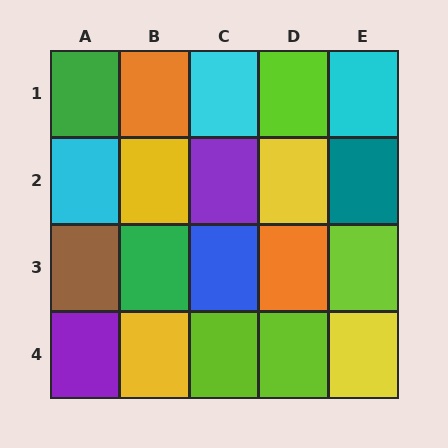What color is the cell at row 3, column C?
Blue.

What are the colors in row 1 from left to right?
Green, orange, cyan, lime, cyan.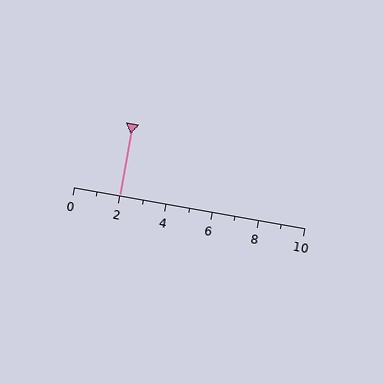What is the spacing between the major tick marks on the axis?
The major ticks are spaced 2 apart.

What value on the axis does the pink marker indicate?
The marker indicates approximately 2.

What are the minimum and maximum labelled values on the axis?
The axis runs from 0 to 10.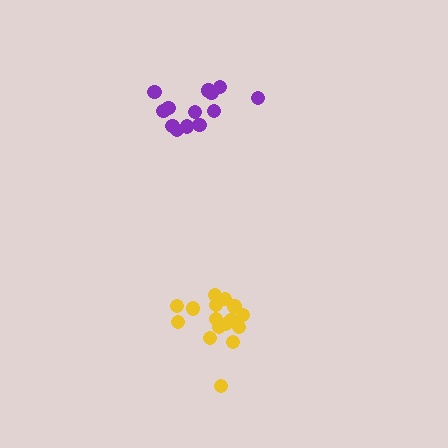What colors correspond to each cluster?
The clusters are colored: yellow, purple.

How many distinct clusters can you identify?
There are 2 distinct clusters.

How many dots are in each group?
Group 1: 16 dots, Group 2: 13 dots (29 total).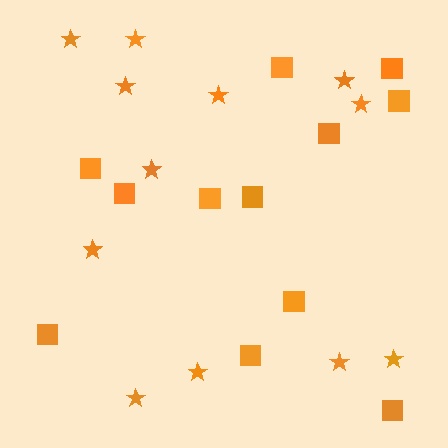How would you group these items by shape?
There are 2 groups: one group of stars (12) and one group of squares (12).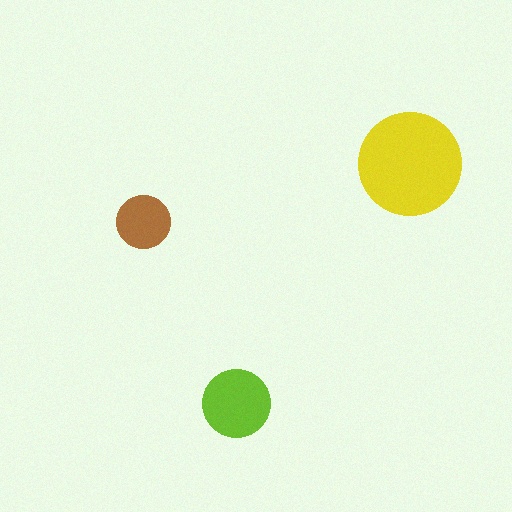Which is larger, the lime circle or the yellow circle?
The yellow one.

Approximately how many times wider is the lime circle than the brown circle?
About 1.5 times wider.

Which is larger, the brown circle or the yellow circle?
The yellow one.